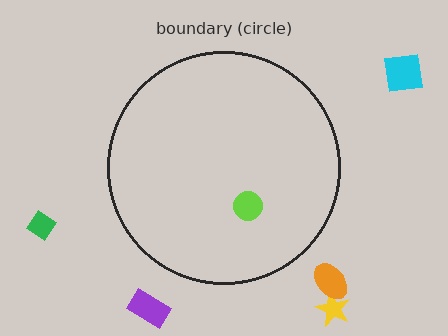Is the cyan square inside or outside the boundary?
Outside.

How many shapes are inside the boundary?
1 inside, 5 outside.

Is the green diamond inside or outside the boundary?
Outside.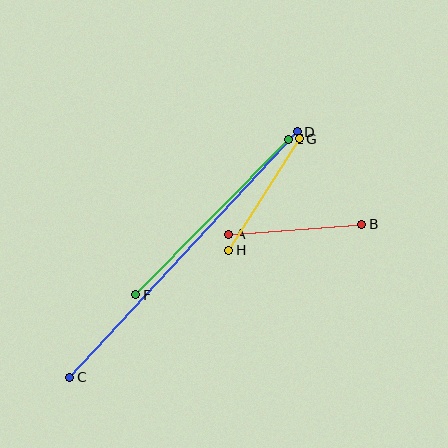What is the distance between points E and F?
The distance is approximately 218 pixels.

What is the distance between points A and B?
The distance is approximately 133 pixels.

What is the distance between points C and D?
The distance is approximately 334 pixels.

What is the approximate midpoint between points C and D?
The midpoint is at approximately (183, 255) pixels.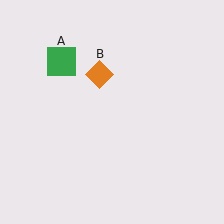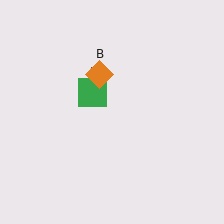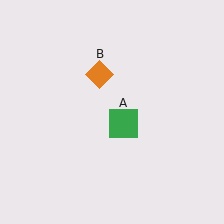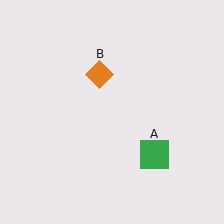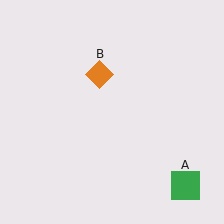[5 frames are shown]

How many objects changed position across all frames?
1 object changed position: green square (object A).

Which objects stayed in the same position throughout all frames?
Orange diamond (object B) remained stationary.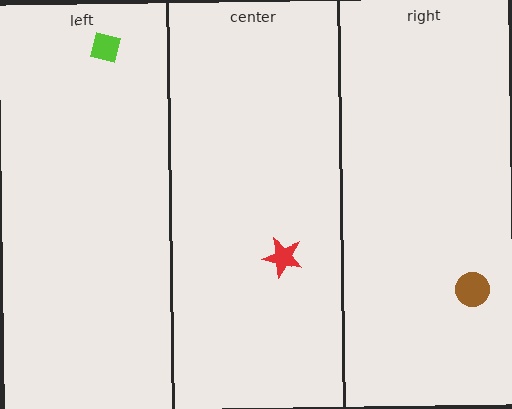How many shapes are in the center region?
1.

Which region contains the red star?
The center region.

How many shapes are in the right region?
1.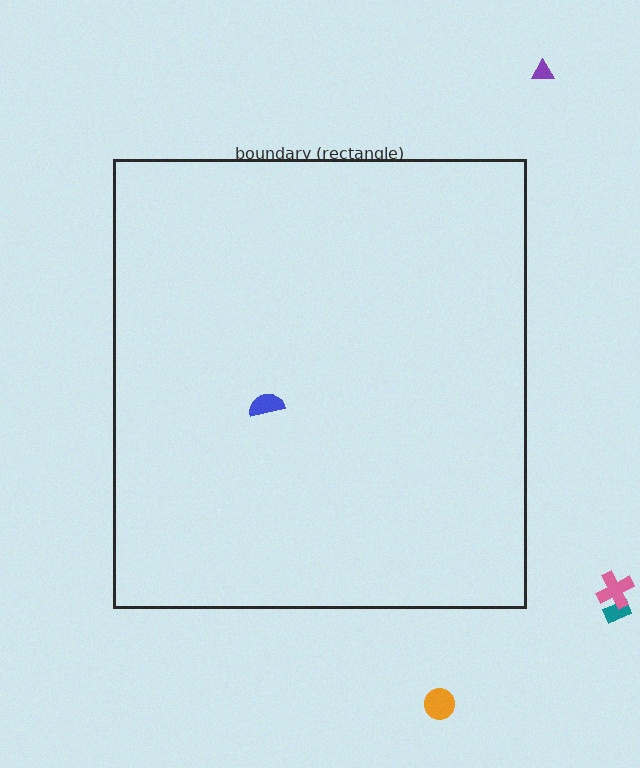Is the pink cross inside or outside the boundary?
Outside.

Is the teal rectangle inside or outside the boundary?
Outside.